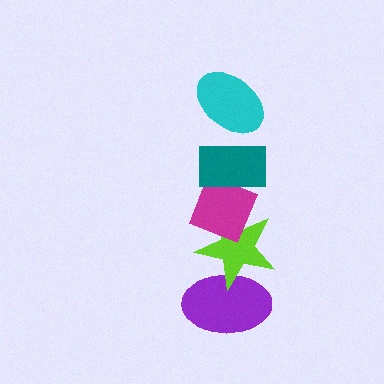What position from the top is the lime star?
The lime star is 4th from the top.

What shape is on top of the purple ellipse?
The lime star is on top of the purple ellipse.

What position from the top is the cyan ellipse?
The cyan ellipse is 1st from the top.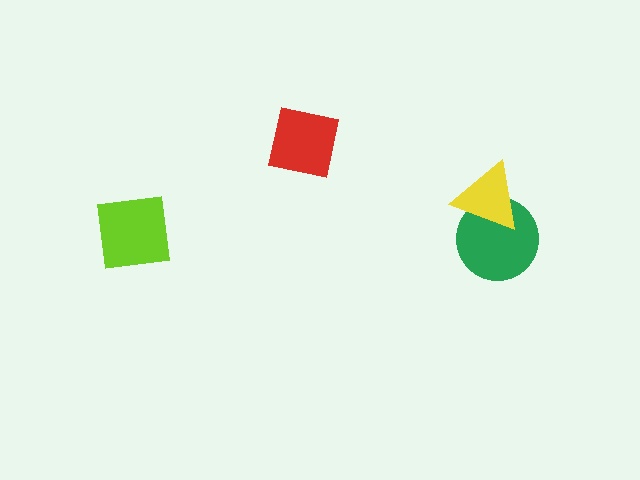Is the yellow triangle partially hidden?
No, no other shape covers it.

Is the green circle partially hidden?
Yes, it is partially covered by another shape.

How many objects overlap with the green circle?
1 object overlaps with the green circle.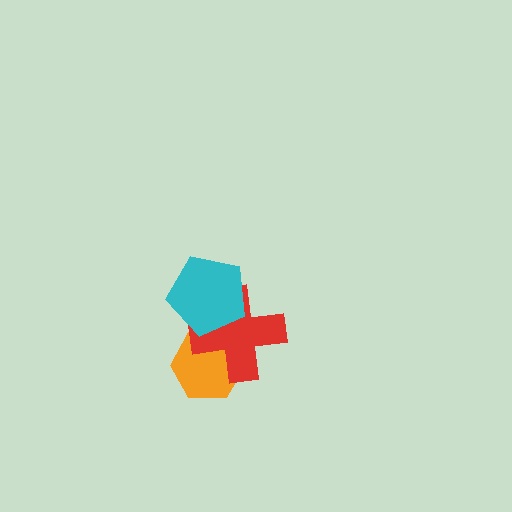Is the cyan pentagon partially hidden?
No, no other shape covers it.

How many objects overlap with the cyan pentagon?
2 objects overlap with the cyan pentagon.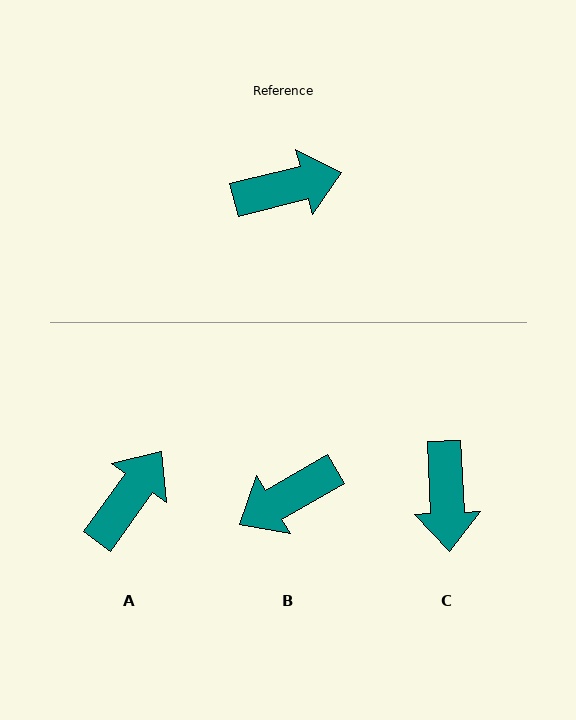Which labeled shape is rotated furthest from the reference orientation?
B, about 164 degrees away.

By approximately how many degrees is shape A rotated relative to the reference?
Approximately 40 degrees counter-clockwise.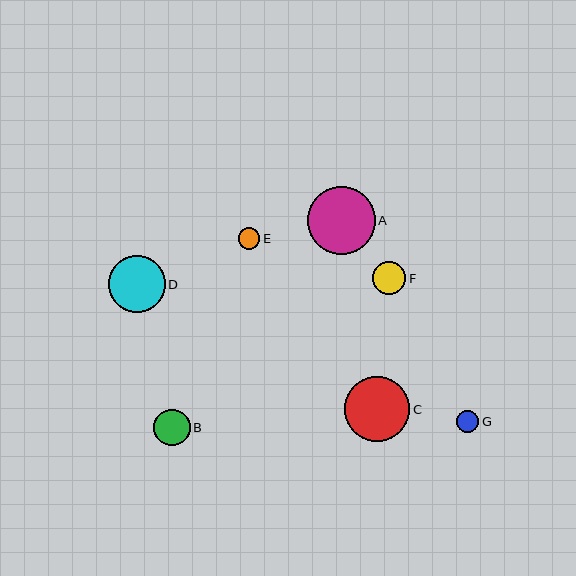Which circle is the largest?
Circle A is the largest with a size of approximately 68 pixels.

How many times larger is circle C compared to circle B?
Circle C is approximately 1.8 times the size of circle B.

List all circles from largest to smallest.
From largest to smallest: A, C, D, B, F, G, E.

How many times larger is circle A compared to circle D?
Circle A is approximately 1.2 times the size of circle D.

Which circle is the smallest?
Circle E is the smallest with a size of approximately 22 pixels.